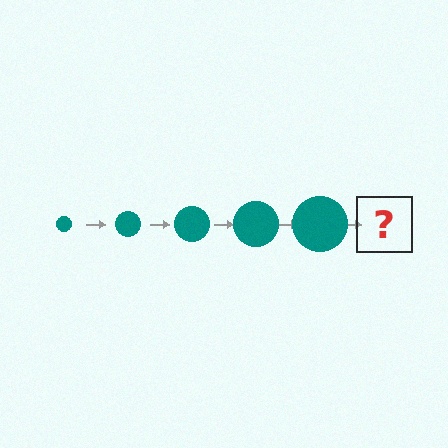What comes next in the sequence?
The next element should be a teal circle, larger than the previous one.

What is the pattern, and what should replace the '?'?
The pattern is that the circle gets progressively larger each step. The '?' should be a teal circle, larger than the previous one.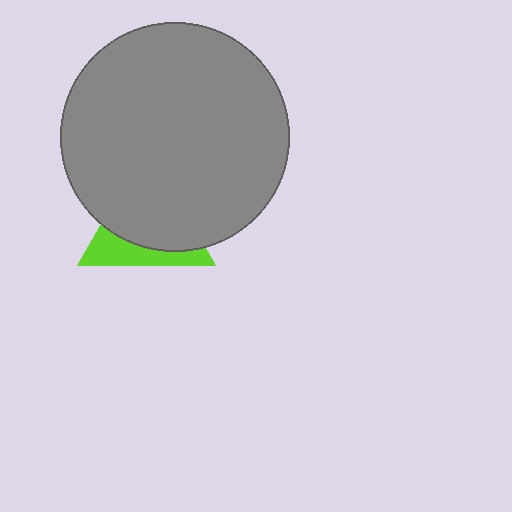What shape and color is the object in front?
The object in front is a gray circle.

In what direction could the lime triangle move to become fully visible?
The lime triangle could move down. That would shift it out from behind the gray circle entirely.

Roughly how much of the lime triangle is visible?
A small part of it is visible (roughly 32%).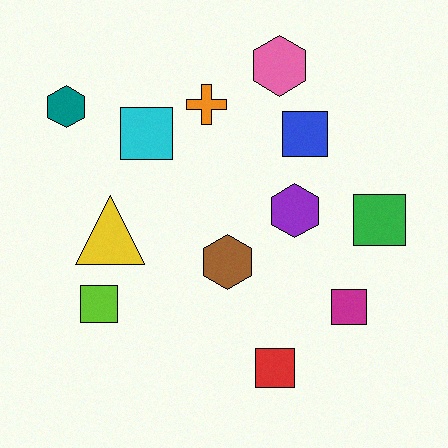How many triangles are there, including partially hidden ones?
There is 1 triangle.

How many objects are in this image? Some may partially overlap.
There are 12 objects.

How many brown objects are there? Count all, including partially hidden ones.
There is 1 brown object.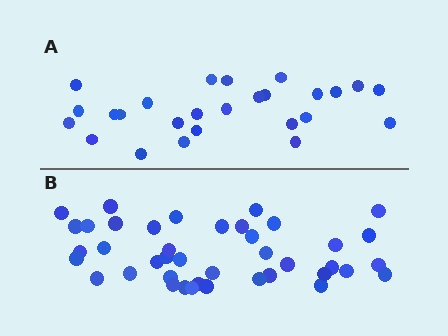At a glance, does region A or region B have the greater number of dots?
Region B (the bottom region) has more dots.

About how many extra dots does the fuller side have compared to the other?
Region B has approximately 15 more dots than region A.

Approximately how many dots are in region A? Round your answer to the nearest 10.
About 30 dots. (The exact count is 26, which rounds to 30.)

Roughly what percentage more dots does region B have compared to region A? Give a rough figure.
About 60% more.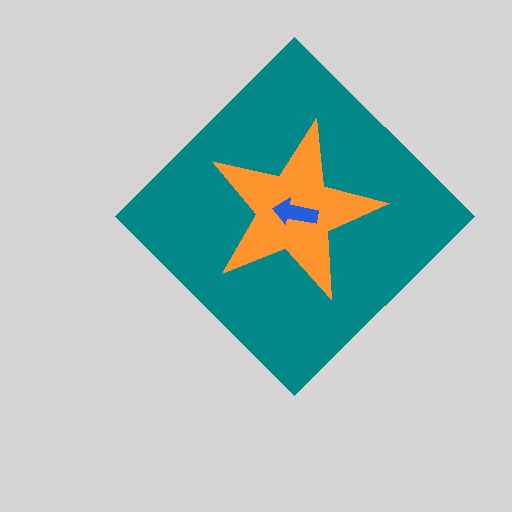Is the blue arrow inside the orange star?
Yes.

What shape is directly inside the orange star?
The blue arrow.